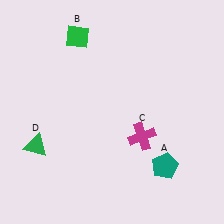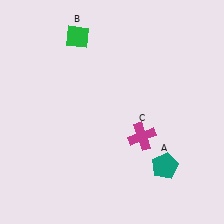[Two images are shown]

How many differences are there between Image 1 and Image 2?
There is 1 difference between the two images.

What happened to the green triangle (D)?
The green triangle (D) was removed in Image 2. It was in the bottom-left area of Image 1.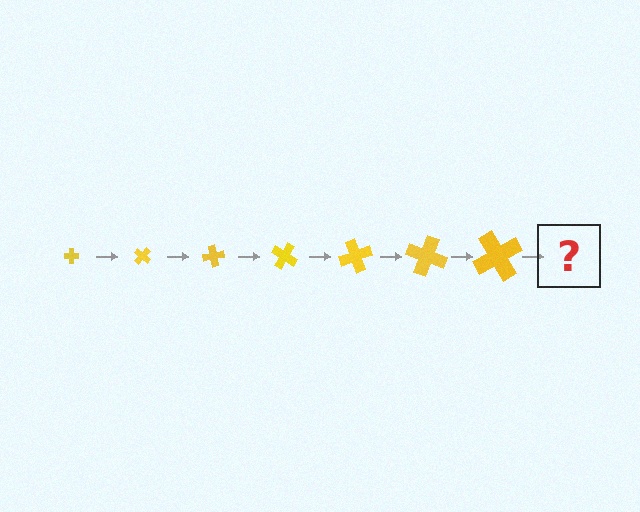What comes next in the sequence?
The next element should be a cross, larger than the previous one and rotated 280 degrees from the start.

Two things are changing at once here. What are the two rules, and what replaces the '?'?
The two rules are that the cross grows larger each step and it rotates 40 degrees each step. The '?' should be a cross, larger than the previous one and rotated 280 degrees from the start.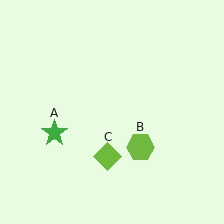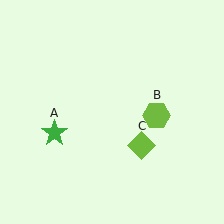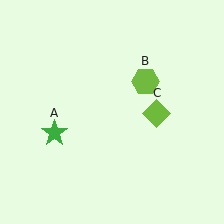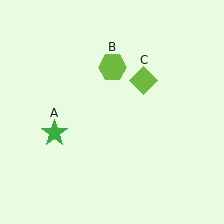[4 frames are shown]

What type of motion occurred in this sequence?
The lime hexagon (object B), lime diamond (object C) rotated counterclockwise around the center of the scene.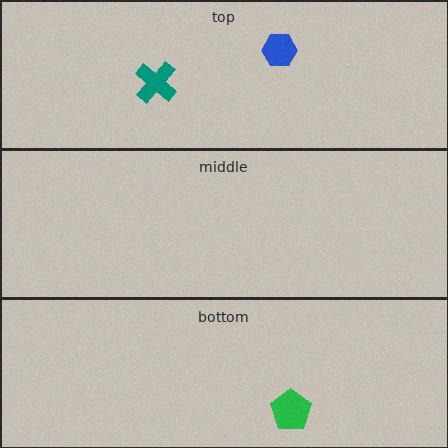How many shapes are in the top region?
2.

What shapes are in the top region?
The blue hexagon, the teal cross.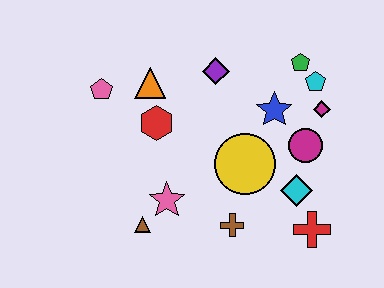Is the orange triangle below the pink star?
No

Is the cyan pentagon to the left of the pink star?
No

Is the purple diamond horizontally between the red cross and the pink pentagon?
Yes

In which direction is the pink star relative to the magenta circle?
The pink star is to the left of the magenta circle.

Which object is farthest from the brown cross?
The pink pentagon is farthest from the brown cross.